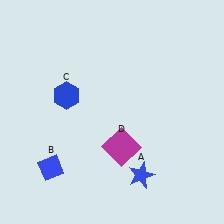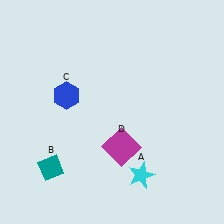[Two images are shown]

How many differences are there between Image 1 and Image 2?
There are 2 differences between the two images.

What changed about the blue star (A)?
In Image 1, A is blue. In Image 2, it changed to cyan.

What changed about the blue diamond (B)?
In Image 1, B is blue. In Image 2, it changed to teal.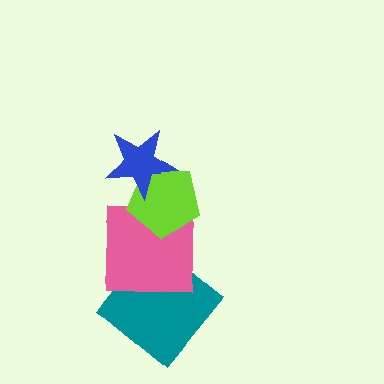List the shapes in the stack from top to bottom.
From top to bottom: the blue star, the lime pentagon, the pink square, the teal diamond.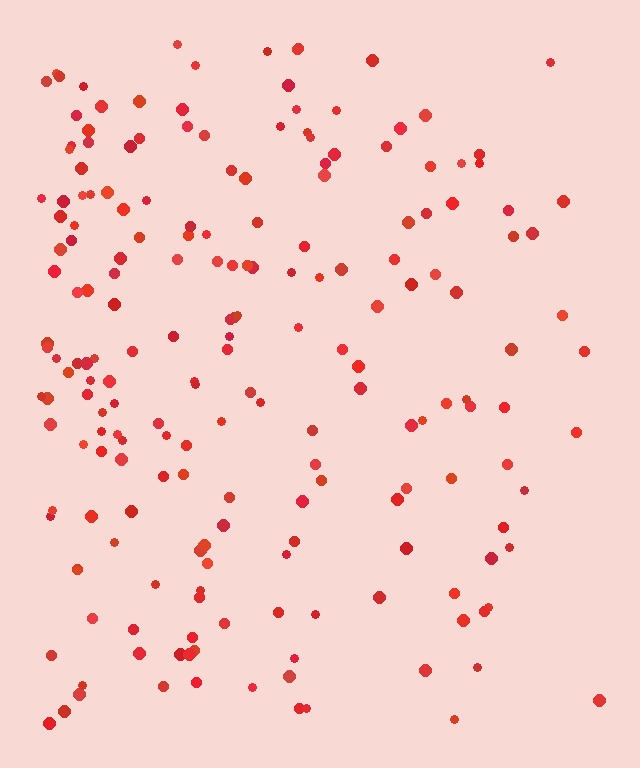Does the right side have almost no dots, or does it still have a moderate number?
Still a moderate number, just noticeably fewer than the left.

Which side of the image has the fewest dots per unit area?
The right.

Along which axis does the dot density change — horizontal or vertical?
Horizontal.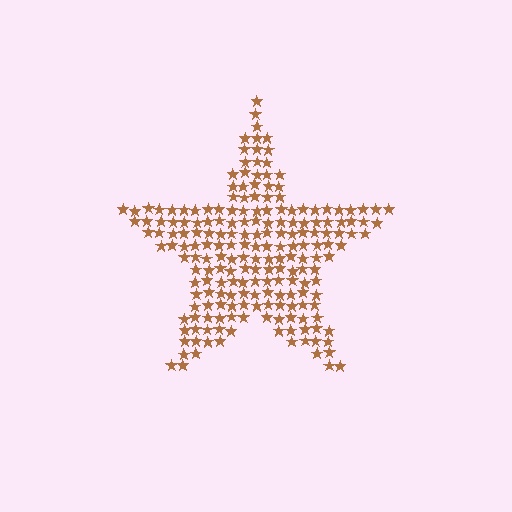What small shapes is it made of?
It is made of small stars.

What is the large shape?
The large shape is a star.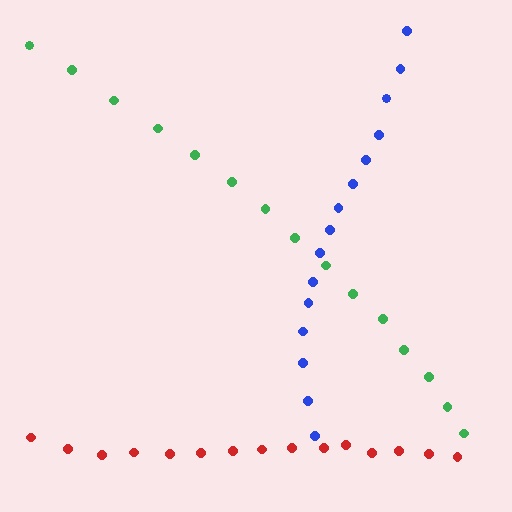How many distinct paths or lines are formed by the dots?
There are 3 distinct paths.